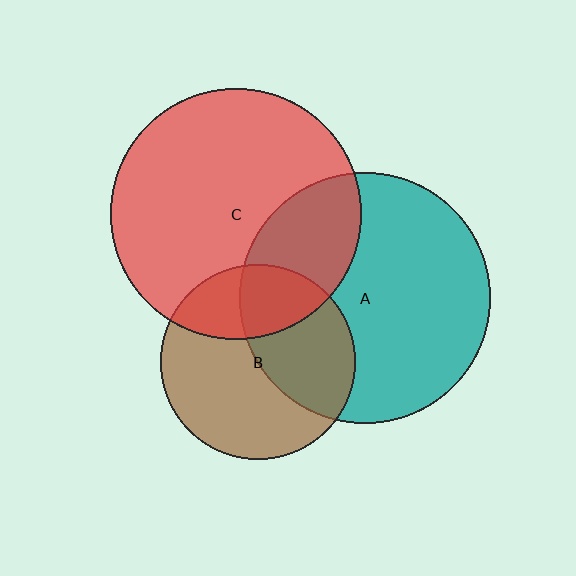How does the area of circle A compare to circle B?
Approximately 1.7 times.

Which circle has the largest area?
Circle A (teal).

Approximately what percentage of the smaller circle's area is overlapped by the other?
Approximately 25%.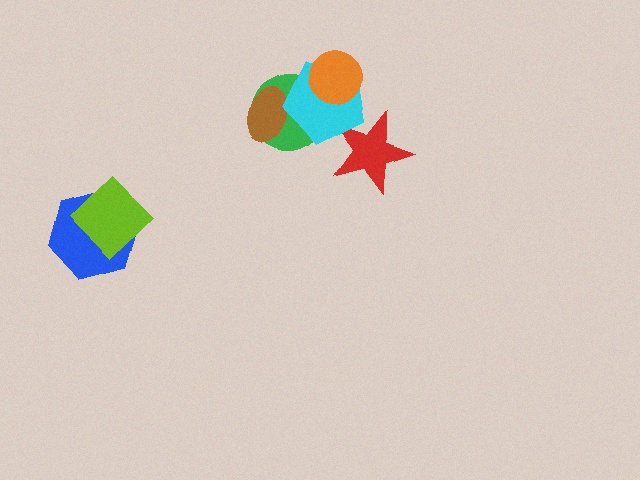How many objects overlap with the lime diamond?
1 object overlaps with the lime diamond.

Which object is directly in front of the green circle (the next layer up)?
The brown ellipse is directly in front of the green circle.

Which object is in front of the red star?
The cyan pentagon is in front of the red star.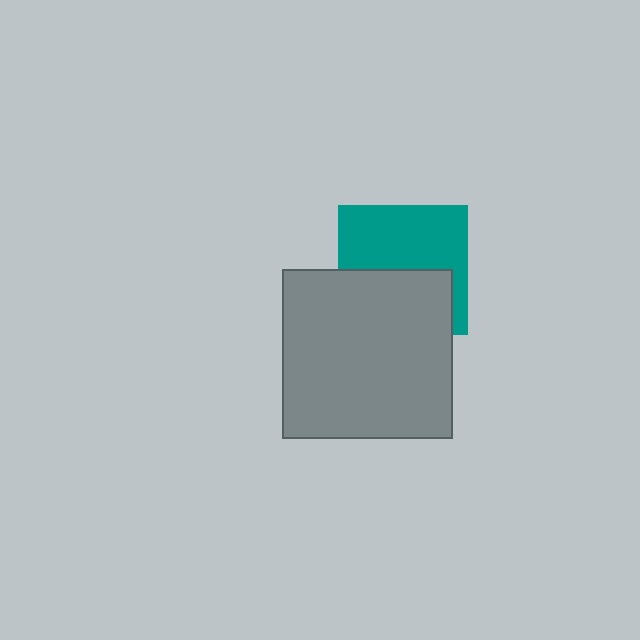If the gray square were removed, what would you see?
You would see the complete teal square.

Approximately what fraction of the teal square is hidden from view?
Roughly 45% of the teal square is hidden behind the gray square.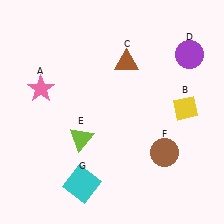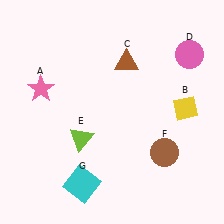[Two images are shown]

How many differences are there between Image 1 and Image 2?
There is 1 difference between the two images.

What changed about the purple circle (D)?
In Image 1, D is purple. In Image 2, it changed to pink.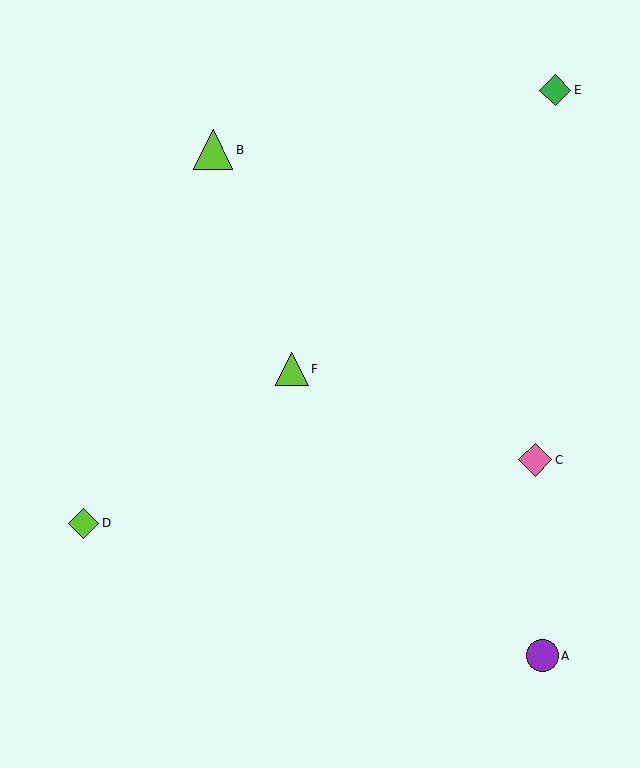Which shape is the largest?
The lime triangle (labeled B) is the largest.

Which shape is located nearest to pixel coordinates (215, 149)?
The lime triangle (labeled B) at (213, 150) is nearest to that location.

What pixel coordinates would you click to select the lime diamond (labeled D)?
Click at (84, 523) to select the lime diamond D.